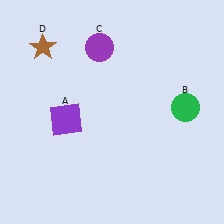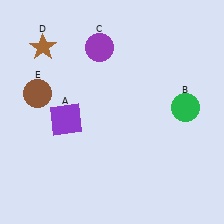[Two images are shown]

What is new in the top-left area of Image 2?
A brown circle (E) was added in the top-left area of Image 2.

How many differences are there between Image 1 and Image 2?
There is 1 difference between the two images.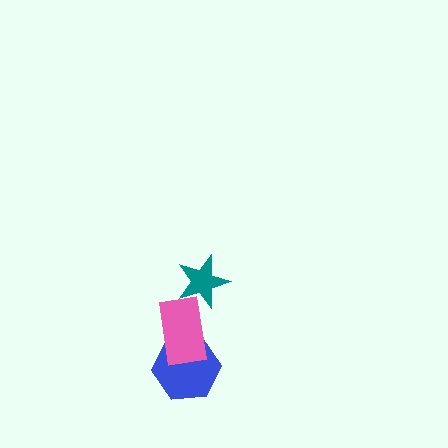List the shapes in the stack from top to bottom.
From top to bottom: the teal star, the pink rectangle, the blue hexagon.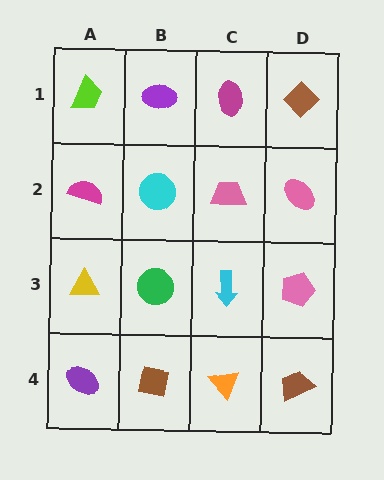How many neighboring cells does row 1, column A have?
2.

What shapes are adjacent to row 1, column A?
A magenta semicircle (row 2, column A), a purple ellipse (row 1, column B).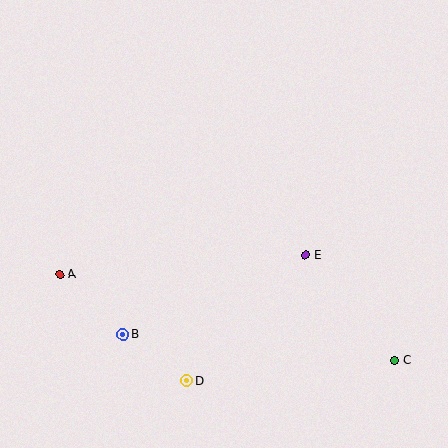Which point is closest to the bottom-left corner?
Point B is closest to the bottom-left corner.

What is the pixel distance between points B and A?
The distance between B and A is 87 pixels.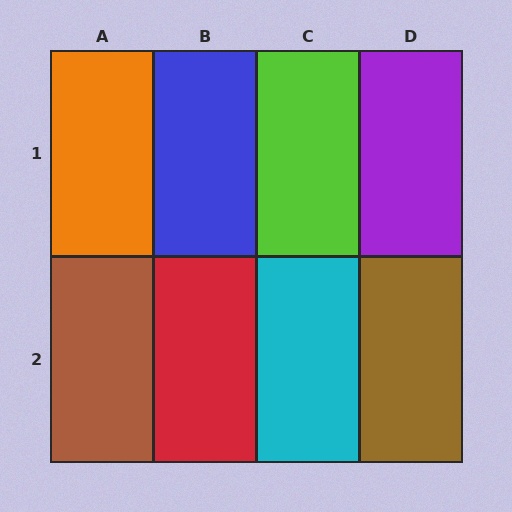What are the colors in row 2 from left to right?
Brown, red, cyan, brown.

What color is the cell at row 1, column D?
Purple.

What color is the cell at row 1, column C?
Lime.